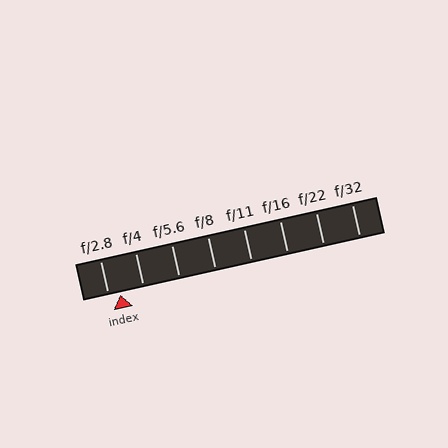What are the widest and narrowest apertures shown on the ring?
The widest aperture shown is f/2.8 and the narrowest is f/32.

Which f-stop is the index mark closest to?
The index mark is closest to f/2.8.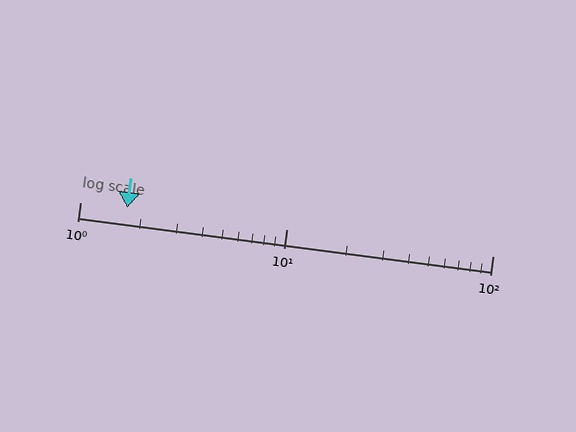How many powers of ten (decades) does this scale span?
The scale spans 2 decades, from 1 to 100.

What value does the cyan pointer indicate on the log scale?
The pointer indicates approximately 1.7.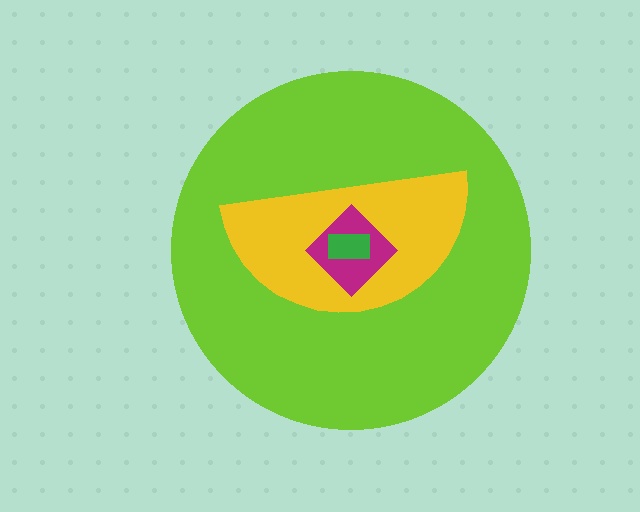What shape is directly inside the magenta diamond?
The green rectangle.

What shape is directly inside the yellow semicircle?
The magenta diamond.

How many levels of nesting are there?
4.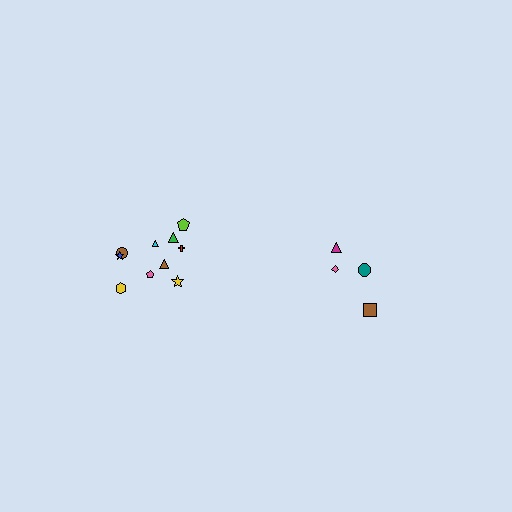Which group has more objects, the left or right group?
The left group.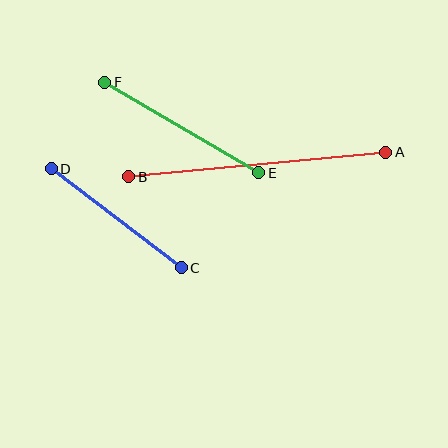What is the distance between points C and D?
The distance is approximately 164 pixels.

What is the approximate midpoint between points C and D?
The midpoint is at approximately (116, 218) pixels.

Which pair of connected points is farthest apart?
Points A and B are farthest apart.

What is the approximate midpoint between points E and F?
The midpoint is at approximately (182, 127) pixels.